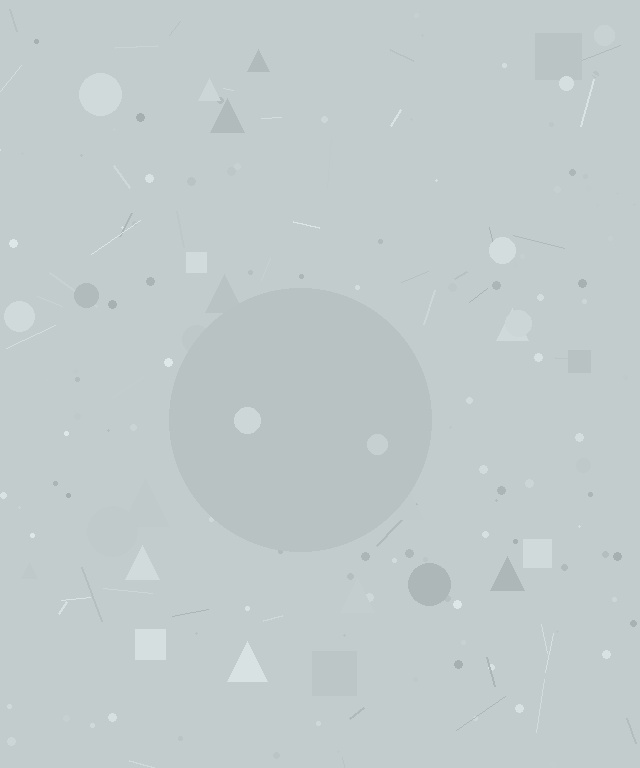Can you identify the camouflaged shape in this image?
The camouflaged shape is a circle.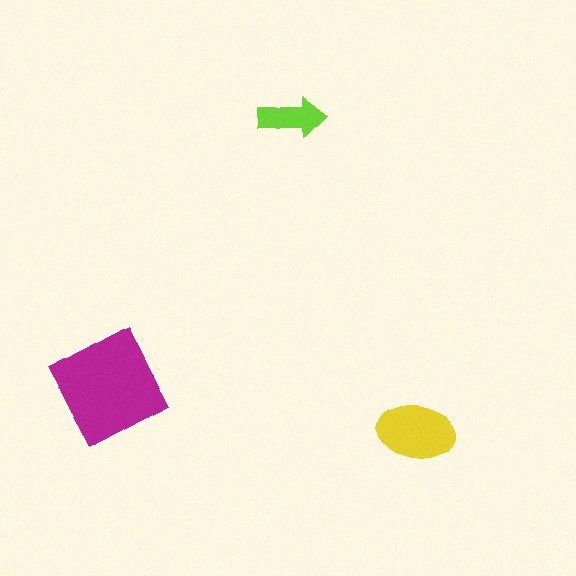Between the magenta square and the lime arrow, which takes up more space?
The magenta square.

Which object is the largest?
The magenta square.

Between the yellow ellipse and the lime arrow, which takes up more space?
The yellow ellipse.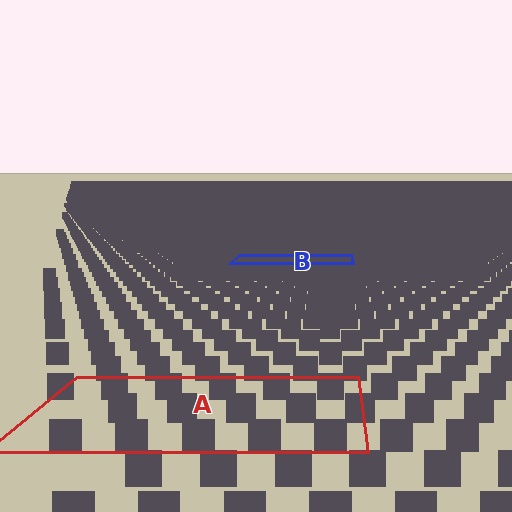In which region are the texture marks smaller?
The texture marks are smaller in region B, because it is farther away.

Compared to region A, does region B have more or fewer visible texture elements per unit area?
Region B has more texture elements per unit area — they are packed more densely because it is farther away.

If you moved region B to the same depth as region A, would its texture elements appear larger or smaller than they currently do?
They would appear larger. At a closer depth, the same texture elements are projected at a bigger on-screen size.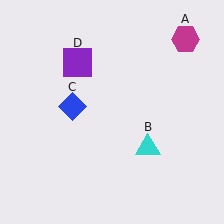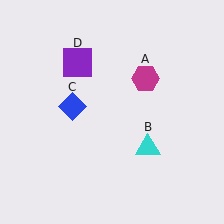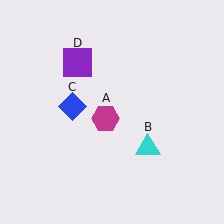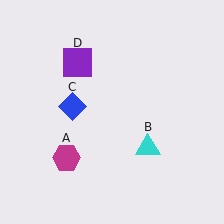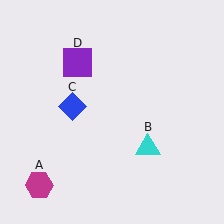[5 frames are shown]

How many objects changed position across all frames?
1 object changed position: magenta hexagon (object A).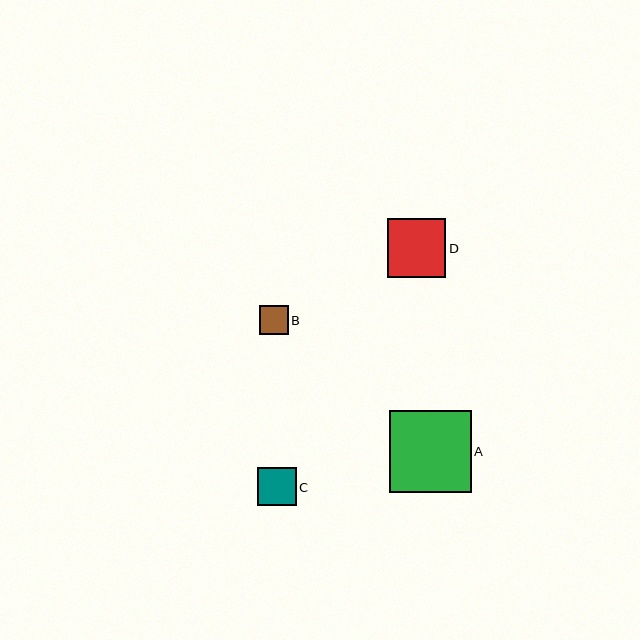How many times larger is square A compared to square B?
Square A is approximately 2.8 times the size of square B.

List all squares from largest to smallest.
From largest to smallest: A, D, C, B.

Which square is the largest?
Square A is the largest with a size of approximately 82 pixels.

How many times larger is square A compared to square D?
Square A is approximately 1.4 times the size of square D.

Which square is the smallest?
Square B is the smallest with a size of approximately 29 pixels.